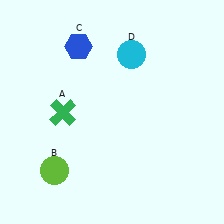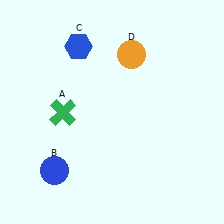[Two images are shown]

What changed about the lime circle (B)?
In Image 1, B is lime. In Image 2, it changed to blue.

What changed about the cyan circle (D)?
In Image 1, D is cyan. In Image 2, it changed to orange.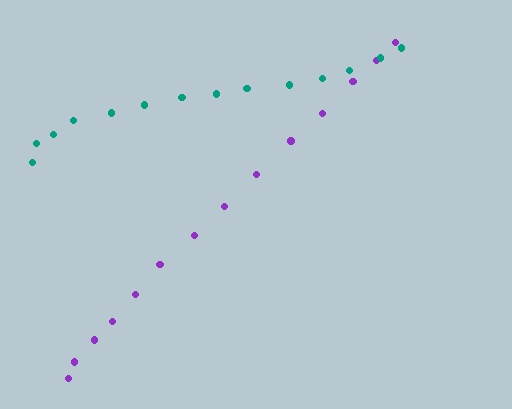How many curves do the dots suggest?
There are 2 distinct paths.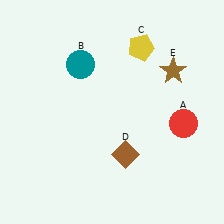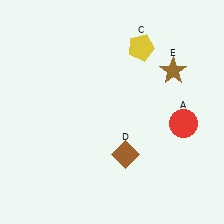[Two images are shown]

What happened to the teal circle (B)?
The teal circle (B) was removed in Image 2. It was in the top-left area of Image 1.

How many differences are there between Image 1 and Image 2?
There is 1 difference between the two images.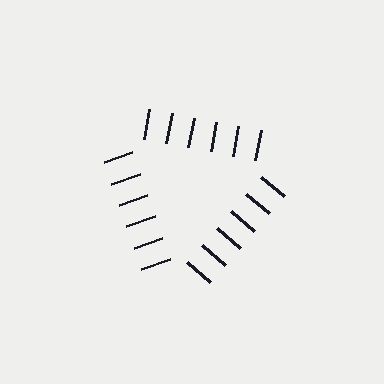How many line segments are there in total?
18 — 6 along each of the 3 edges.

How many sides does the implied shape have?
3 sides — the line-ends trace a triangle.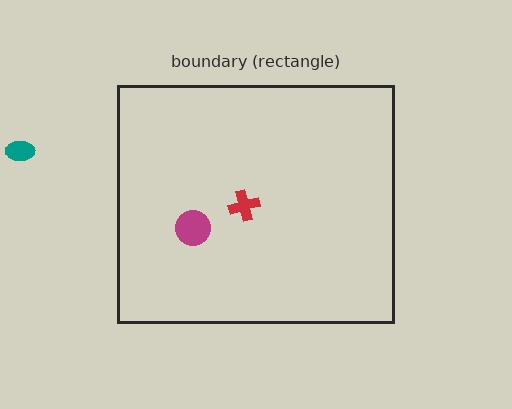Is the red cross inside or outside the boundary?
Inside.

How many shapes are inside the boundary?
2 inside, 1 outside.